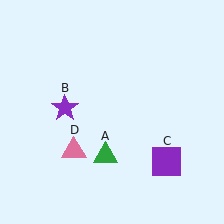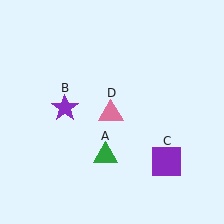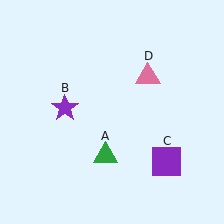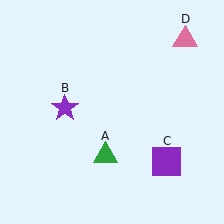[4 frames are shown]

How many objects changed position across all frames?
1 object changed position: pink triangle (object D).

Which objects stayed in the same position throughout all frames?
Green triangle (object A) and purple star (object B) and purple square (object C) remained stationary.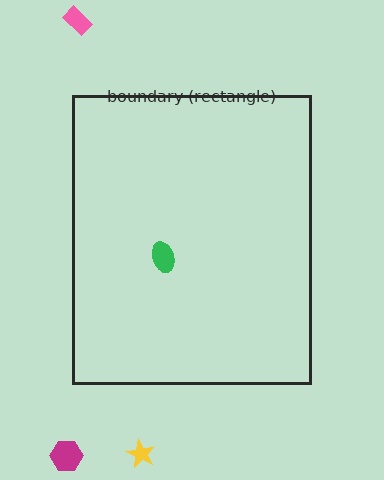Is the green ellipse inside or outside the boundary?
Inside.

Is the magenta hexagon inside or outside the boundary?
Outside.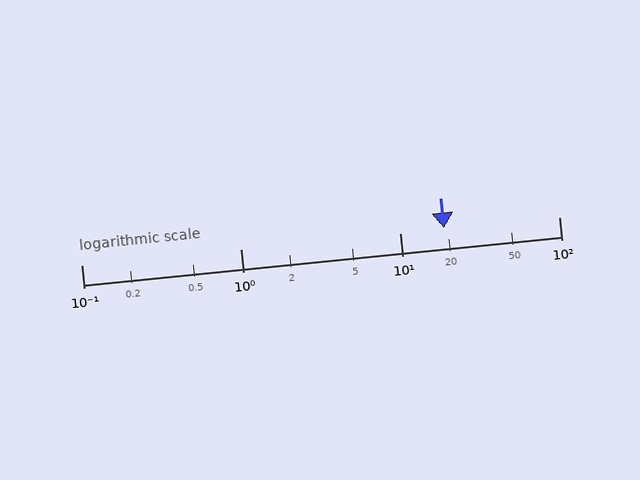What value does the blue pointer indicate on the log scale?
The pointer indicates approximately 19.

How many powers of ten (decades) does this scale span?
The scale spans 3 decades, from 0.1 to 100.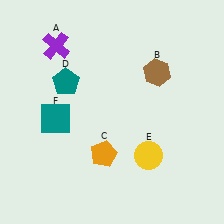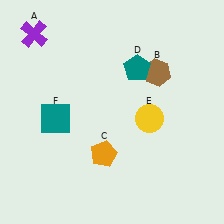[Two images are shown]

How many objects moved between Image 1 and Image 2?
3 objects moved between the two images.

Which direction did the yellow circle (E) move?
The yellow circle (E) moved up.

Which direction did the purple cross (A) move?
The purple cross (A) moved left.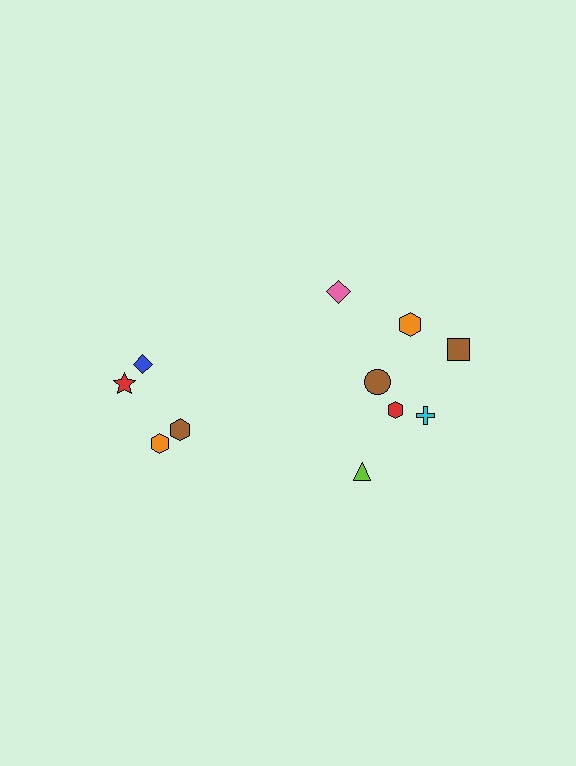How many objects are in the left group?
There are 4 objects.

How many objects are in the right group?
There are 7 objects.